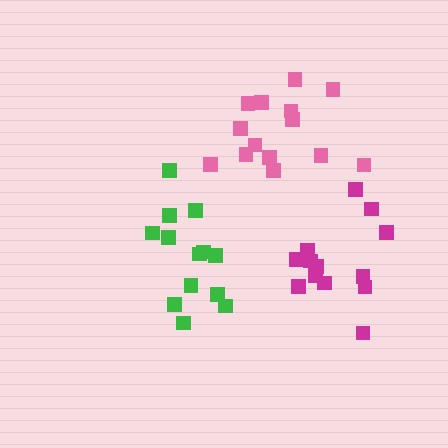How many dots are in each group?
Group 1: 13 dots, Group 2: 13 dots, Group 3: 14 dots (40 total).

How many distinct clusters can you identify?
There are 3 distinct clusters.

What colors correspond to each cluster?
The clusters are colored: magenta, green, pink.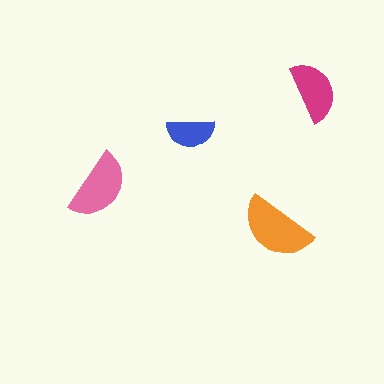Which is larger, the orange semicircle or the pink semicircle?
The orange one.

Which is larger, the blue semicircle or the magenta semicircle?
The magenta one.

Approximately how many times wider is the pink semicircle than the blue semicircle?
About 1.5 times wider.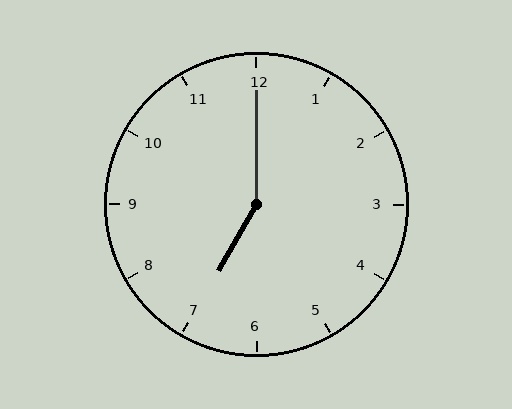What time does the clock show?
7:00.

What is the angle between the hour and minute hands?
Approximately 150 degrees.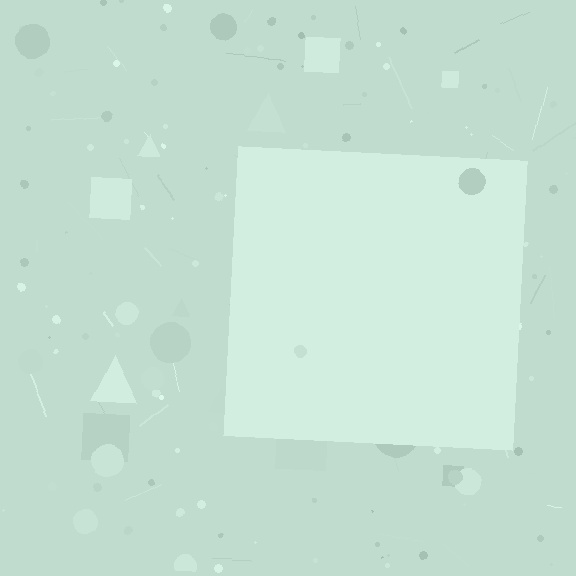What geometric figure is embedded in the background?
A square is embedded in the background.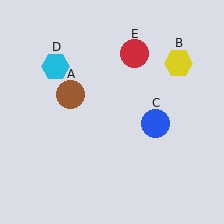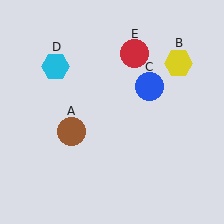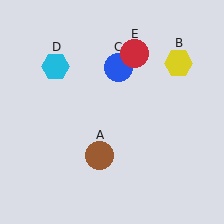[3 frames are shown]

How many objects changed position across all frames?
2 objects changed position: brown circle (object A), blue circle (object C).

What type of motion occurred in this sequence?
The brown circle (object A), blue circle (object C) rotated counterclockwise around the center of the scene.